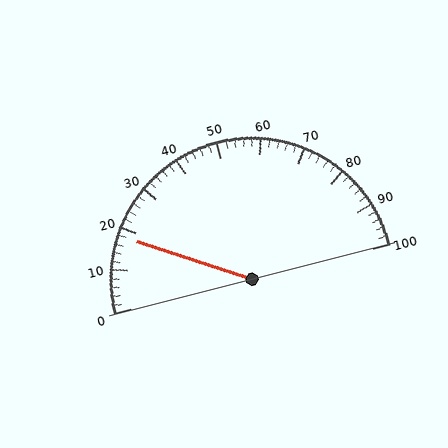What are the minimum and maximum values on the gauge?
The gauge ranges from 0 to 100.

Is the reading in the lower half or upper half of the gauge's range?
The reading is in the lower half of the range (0 to 100).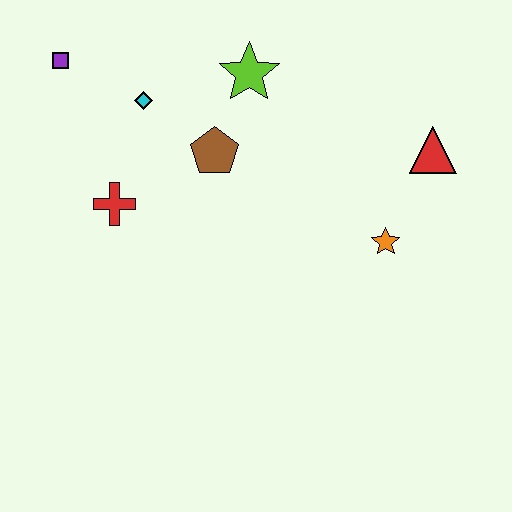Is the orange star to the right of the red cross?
Yes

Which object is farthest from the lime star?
The orange star is farthest from the lime star.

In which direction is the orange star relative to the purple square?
The orange star is to the right of the purple square.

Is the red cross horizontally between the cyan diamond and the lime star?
No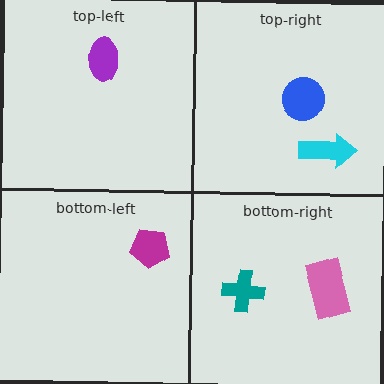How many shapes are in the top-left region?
1.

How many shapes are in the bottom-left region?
1.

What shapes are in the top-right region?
The cyan arrow, the blue circle.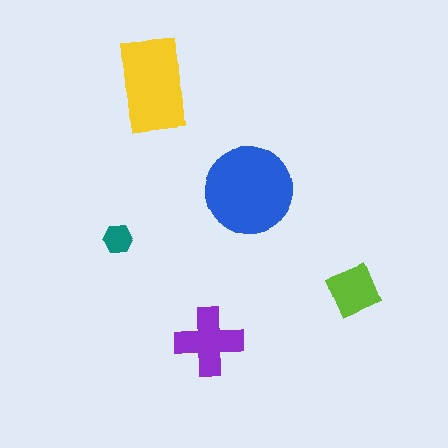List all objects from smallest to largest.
The teal hexagon, the lime diamond, the purple cross, the yellow rectangle, the blue circle.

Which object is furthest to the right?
The lime diamond is rightmost.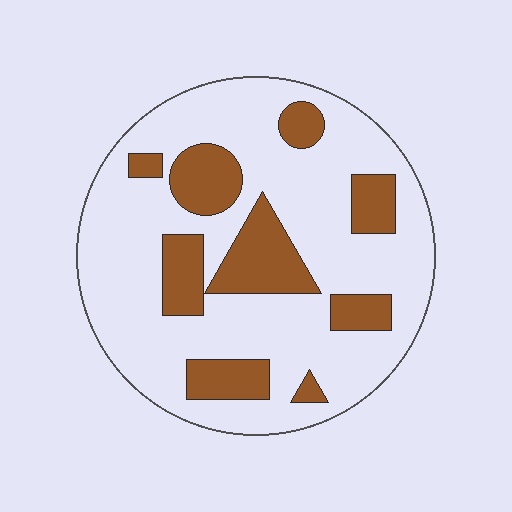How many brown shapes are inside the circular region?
9.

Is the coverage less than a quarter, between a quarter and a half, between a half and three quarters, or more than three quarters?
Between a quarter and a half.